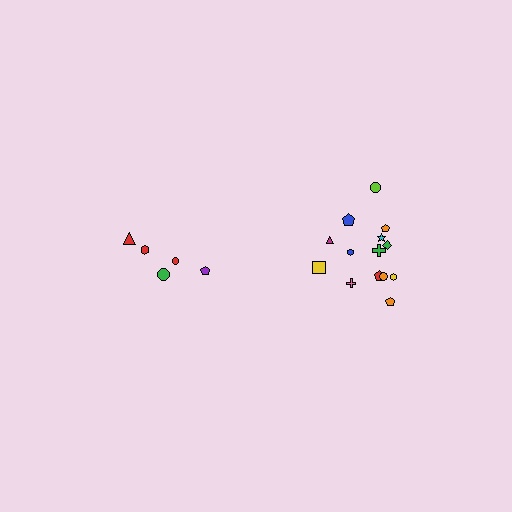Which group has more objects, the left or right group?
The right group.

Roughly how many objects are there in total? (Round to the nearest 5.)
Roughly 20 objects in total.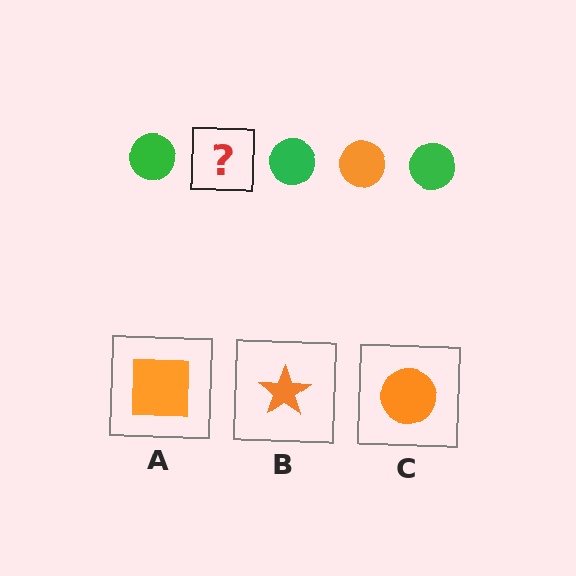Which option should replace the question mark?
Option C.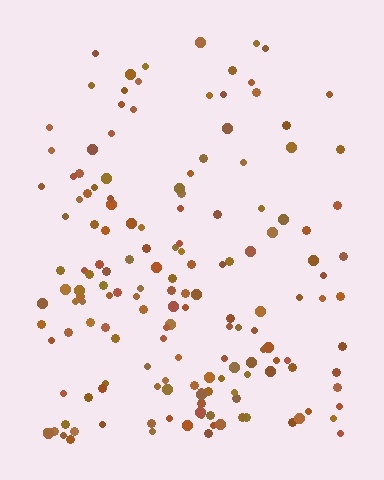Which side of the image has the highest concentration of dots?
The bottom.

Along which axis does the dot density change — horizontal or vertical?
Vertical.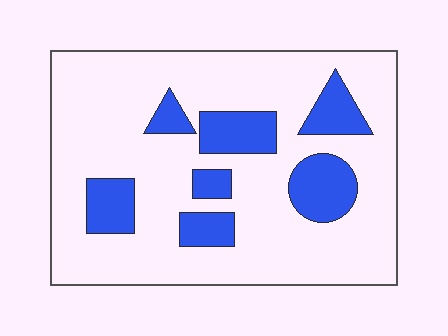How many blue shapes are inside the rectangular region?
7.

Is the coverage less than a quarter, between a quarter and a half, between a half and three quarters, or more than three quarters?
Less than a quarter.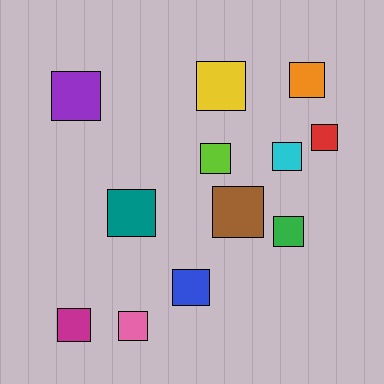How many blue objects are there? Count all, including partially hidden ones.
There is 1 blue object.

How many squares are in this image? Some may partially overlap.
There are 12 squares.